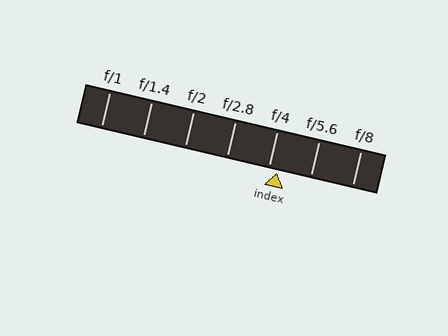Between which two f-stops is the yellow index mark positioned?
The index mark is between f/4 and f/5.6.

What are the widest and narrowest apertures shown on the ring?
The widest aperture shown is f/1 and the narrowest is f/8.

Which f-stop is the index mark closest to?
The index mark is closest to f/4.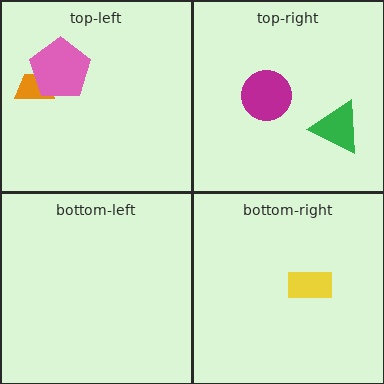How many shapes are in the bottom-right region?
1.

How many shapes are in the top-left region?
2.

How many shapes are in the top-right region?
2.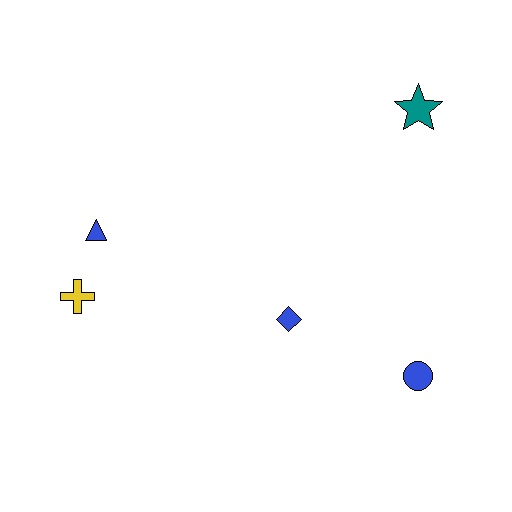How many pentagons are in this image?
There are no pentagons.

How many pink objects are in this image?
There are no pink objects.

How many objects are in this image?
There are 5 objects.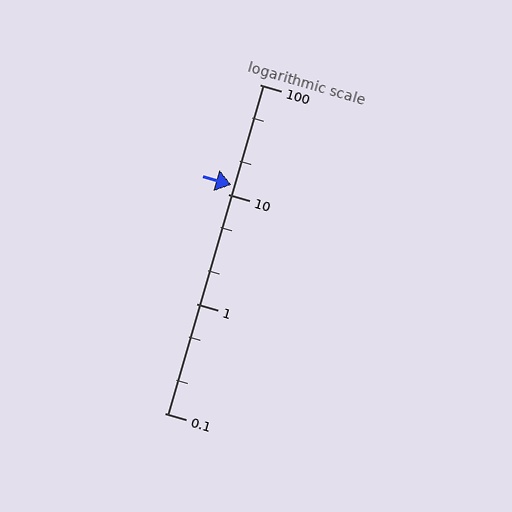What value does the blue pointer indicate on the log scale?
The pointer indicates approximately 12.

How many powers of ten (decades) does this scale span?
The scale spans 3 decades, from 0.1 to 100.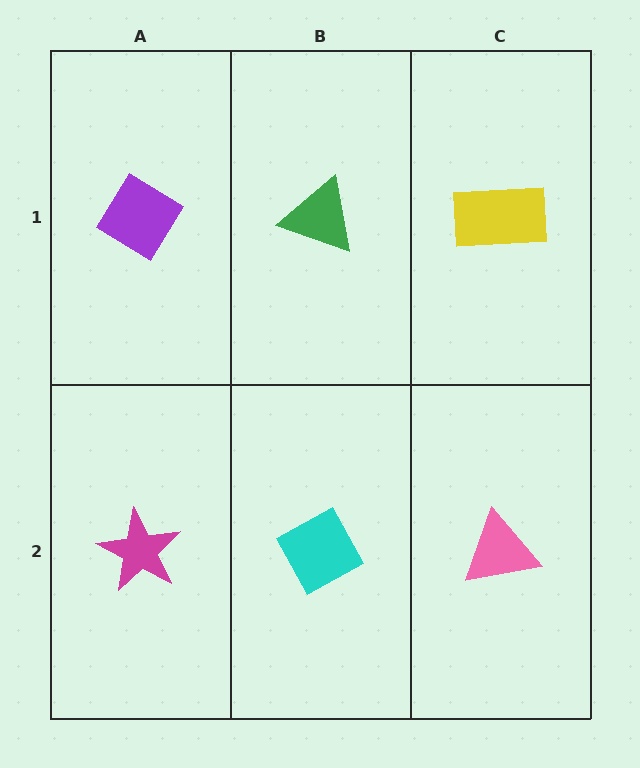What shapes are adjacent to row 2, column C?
A yellow rectangle (row 1, column C), a cyan diamond (row 2, column B).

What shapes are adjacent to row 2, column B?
A green triangle (row 1, column B), a magenta star (row 2, column A), a pink triangle (row 2, column C).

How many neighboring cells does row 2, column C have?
2.